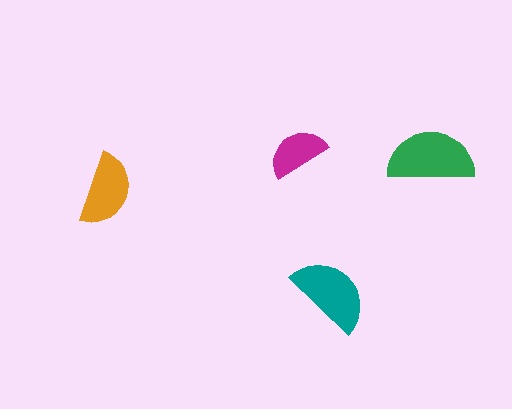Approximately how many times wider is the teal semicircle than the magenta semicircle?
About 1.5 times wider.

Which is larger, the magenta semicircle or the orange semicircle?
The orange one.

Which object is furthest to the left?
The orange semicircle is leftmost.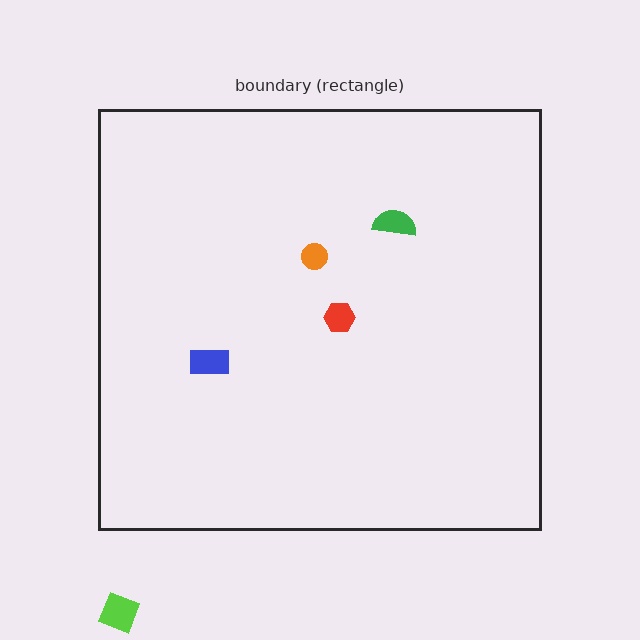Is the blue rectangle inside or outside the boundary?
Inside.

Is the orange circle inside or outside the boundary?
Inside.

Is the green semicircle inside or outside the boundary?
Inside.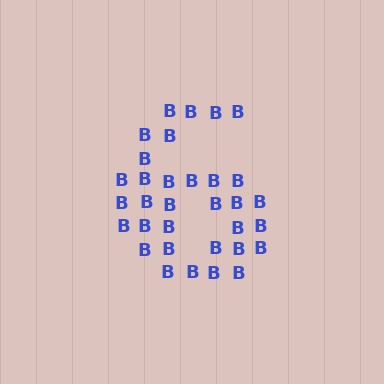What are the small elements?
The small elements are letter B's.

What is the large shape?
The large shape is the digit 6.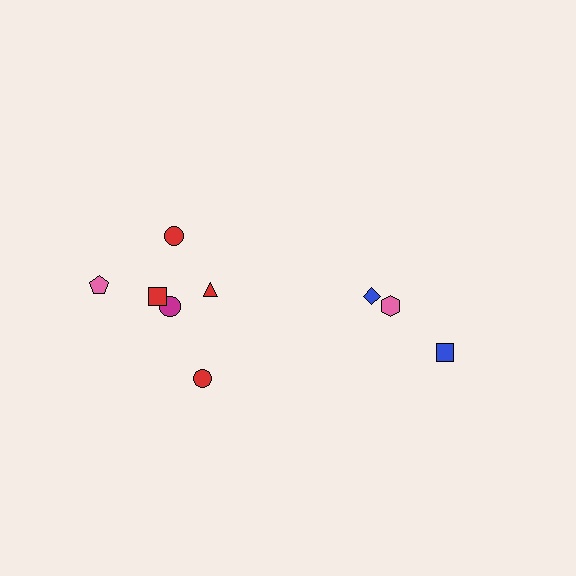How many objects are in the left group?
There are 6 objects.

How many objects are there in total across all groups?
There are 9 objects.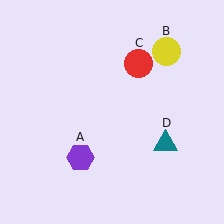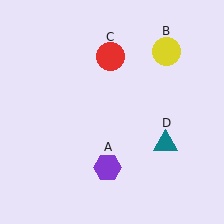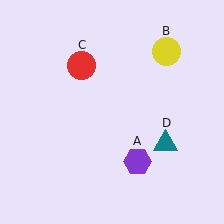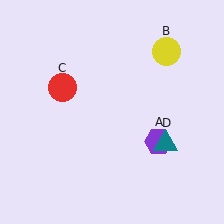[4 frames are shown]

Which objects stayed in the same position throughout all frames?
Yellow circle (object B) and teal triangle (object D) remained stationary.